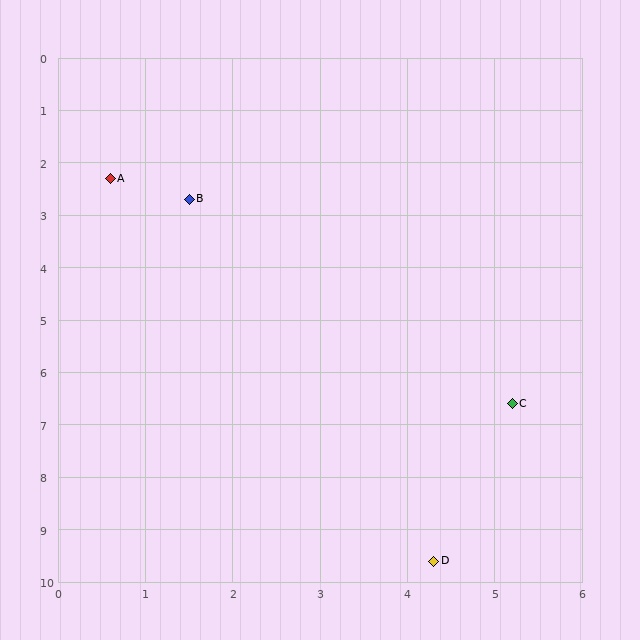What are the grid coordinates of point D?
Point D is at approximately (4.3, 9.6).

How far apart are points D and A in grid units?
Points D and A are about 8.2 grid units apart.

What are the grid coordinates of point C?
Point C is at approximately (5.2, 6.6).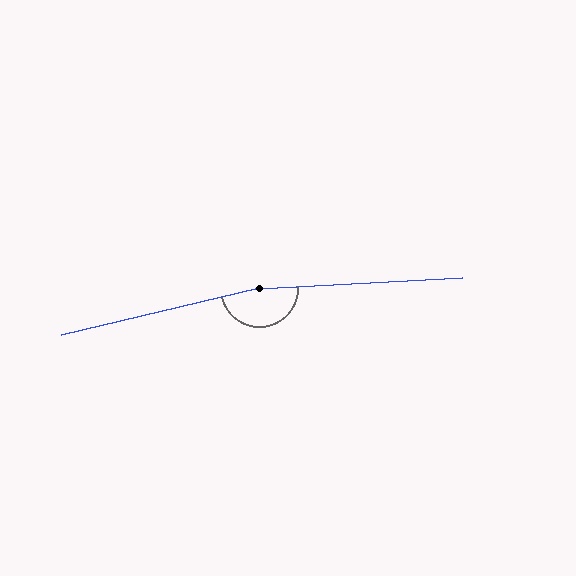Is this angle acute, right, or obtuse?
It is obtuse.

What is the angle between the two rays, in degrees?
Approximately 170 degrees.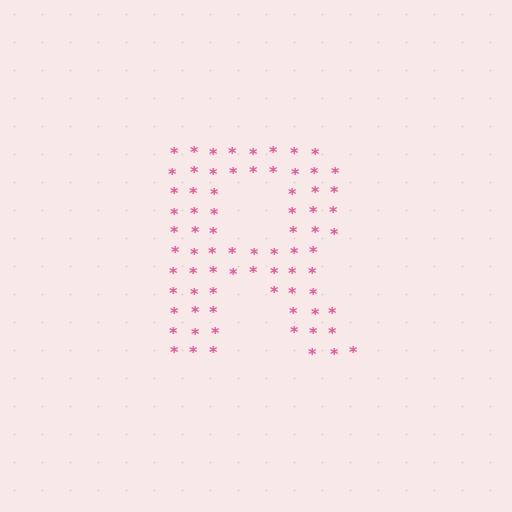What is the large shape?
The large shape is the letter R.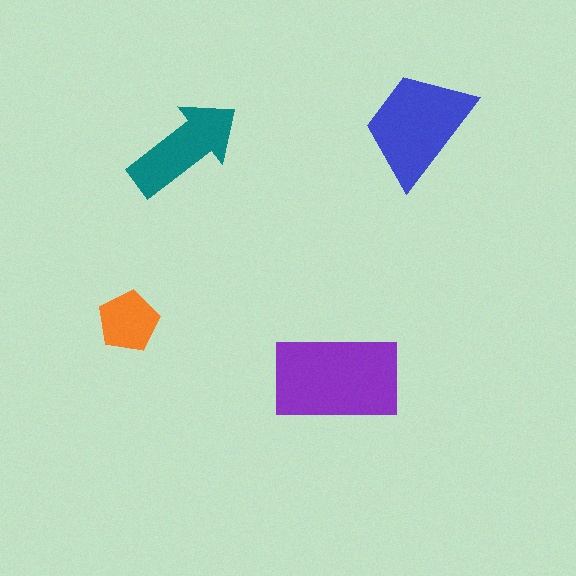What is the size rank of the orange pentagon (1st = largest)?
4th.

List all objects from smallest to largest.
The orange pentagon, the teal arrow, the blue trapezoid, the purple rectangle.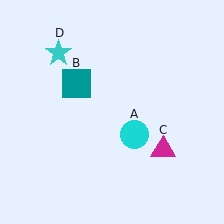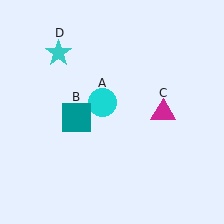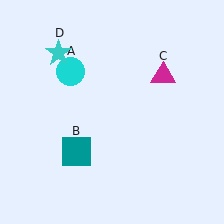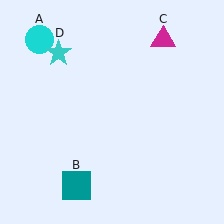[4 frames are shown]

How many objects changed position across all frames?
3 objects changed position: cyan circle (object A), teal square (object B), magenta triangle (object C).